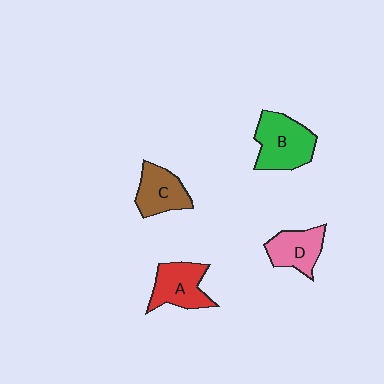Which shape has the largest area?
Shape B (green).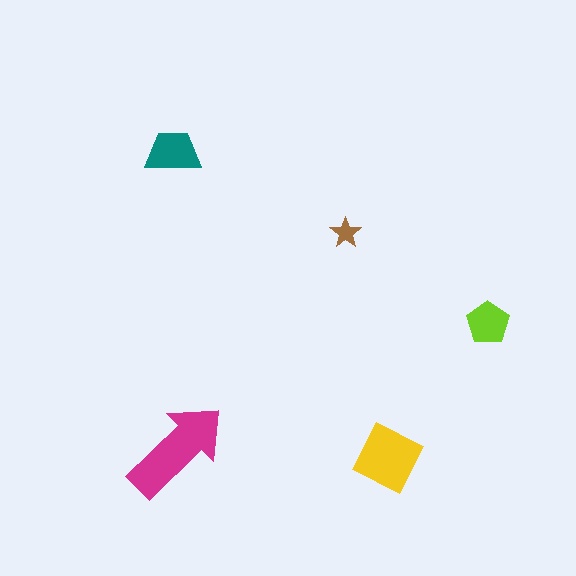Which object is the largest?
The magenta arrow.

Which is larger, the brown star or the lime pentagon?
The lime pentagon.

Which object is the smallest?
The brown star.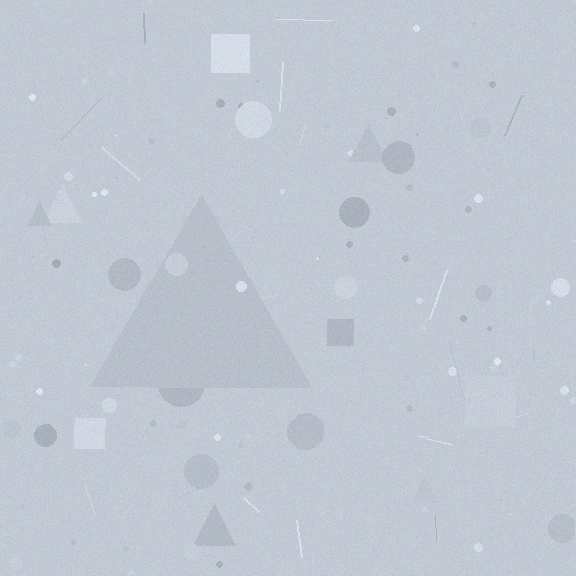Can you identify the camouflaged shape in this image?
The camouflaged shape is a triangle.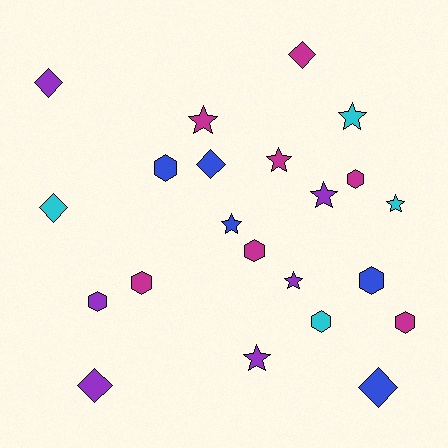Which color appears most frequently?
Magenta, with 7 objects.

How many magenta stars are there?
There are 2 magenta stars.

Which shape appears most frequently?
Hexagon, with 8 objects.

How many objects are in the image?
There are 22 objects.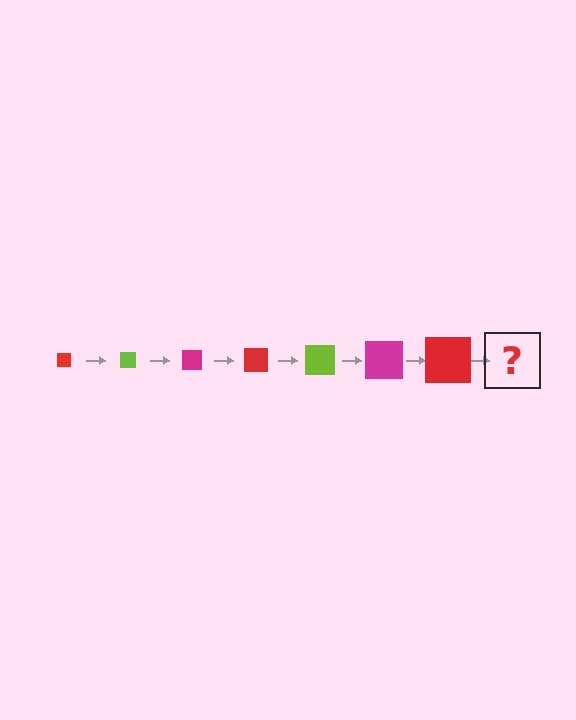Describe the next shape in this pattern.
It should be a lime square, larger than the previous one.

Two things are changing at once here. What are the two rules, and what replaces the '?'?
The two rules are that the square grows larger each step and the color cycles through red, lime, and magenta. The '?' should be a lime square, larger than the previous one.